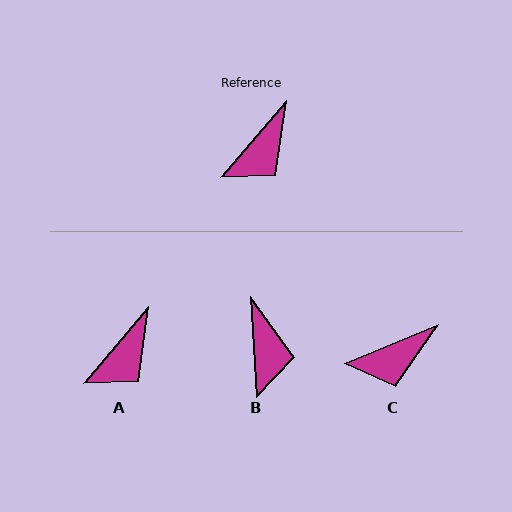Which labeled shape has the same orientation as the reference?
A.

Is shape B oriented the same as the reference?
No, it is off by about 43 degrees.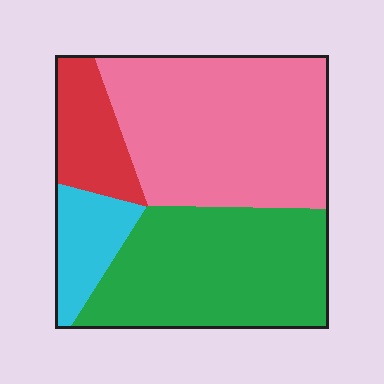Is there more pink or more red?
Pink.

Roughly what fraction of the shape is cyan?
Cyan covers about 10% of the shape.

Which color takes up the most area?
Pink, at roughly 40%.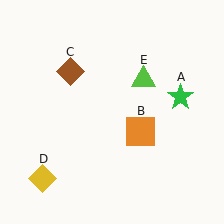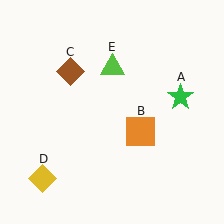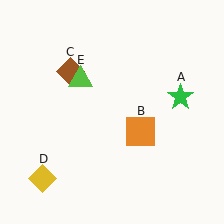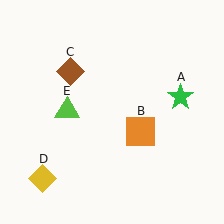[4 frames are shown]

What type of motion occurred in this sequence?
The lime triangle (object E) rotated counterclockwise around the center of the scene.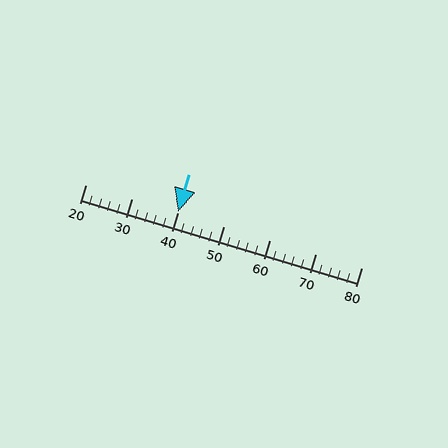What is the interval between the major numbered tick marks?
The major tick marks are spaced 10 units apart.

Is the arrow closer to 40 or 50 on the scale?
The arrow is closer to 40.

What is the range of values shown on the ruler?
The ruler shows values from 20 to 80.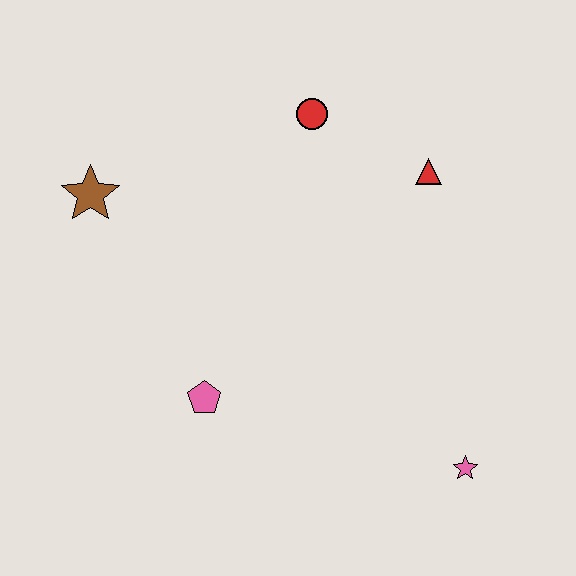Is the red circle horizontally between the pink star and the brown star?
Yes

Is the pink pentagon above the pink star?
Yes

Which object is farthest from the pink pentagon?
The red triangle is farthest from the pink pentagon.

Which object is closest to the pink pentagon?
The brown star is closest to the pink pentagon.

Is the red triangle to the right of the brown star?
Yes